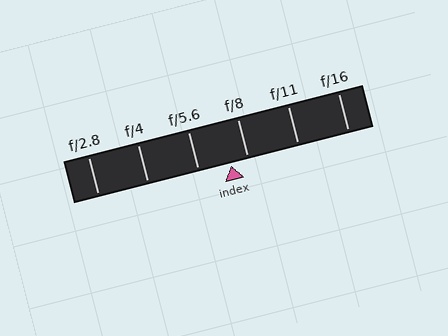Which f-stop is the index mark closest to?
The index mark is closest to f/8.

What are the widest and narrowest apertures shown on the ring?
The widest aperture shown is f/2.8 and the narrowest is f/16.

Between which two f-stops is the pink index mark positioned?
The index mark is between f/5.6 and f/8.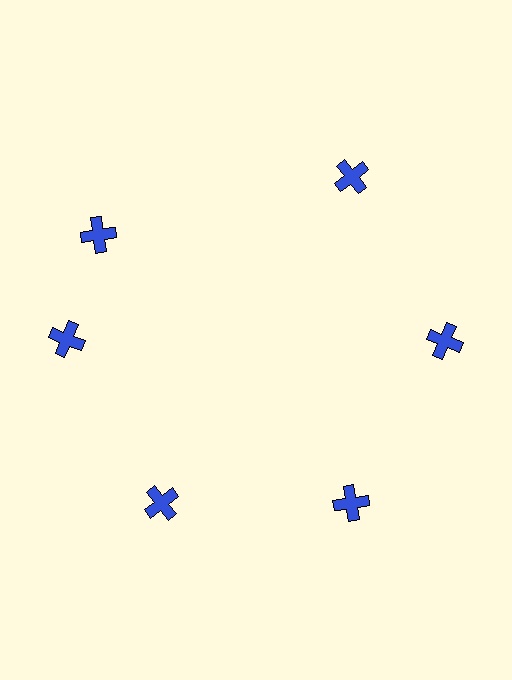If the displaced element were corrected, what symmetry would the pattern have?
It would have 6-fold rotational symmetry — the pattern would map onto itself every 60 degrees.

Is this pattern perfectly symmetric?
No. The 6 blue crosses are arranged in a ring, but one element near the 11 o'clock position is rotated out of alignment along the ring, breaking the 6-fold rotational symmetry.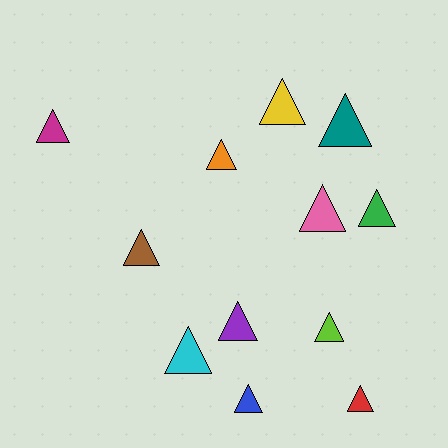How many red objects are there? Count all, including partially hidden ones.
There is 1 red object.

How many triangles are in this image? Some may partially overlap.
There are 12 triangles.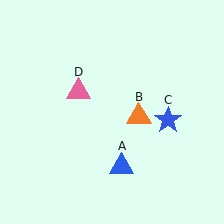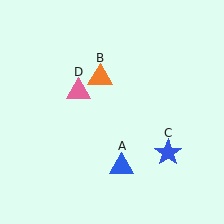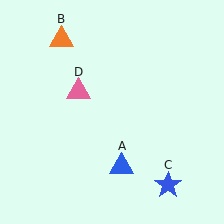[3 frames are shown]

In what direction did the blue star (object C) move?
The blue star (object C) moved down.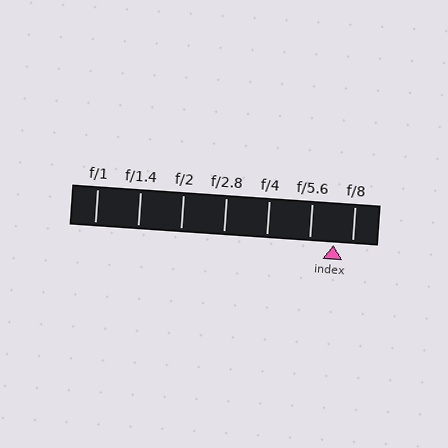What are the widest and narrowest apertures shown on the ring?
The widest aperture shown is f/1 and the narrowest is f/8.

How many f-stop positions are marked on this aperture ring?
There are 7 f-stop positions marked.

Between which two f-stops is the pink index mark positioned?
The index mark is between f/5.6 and f/8.